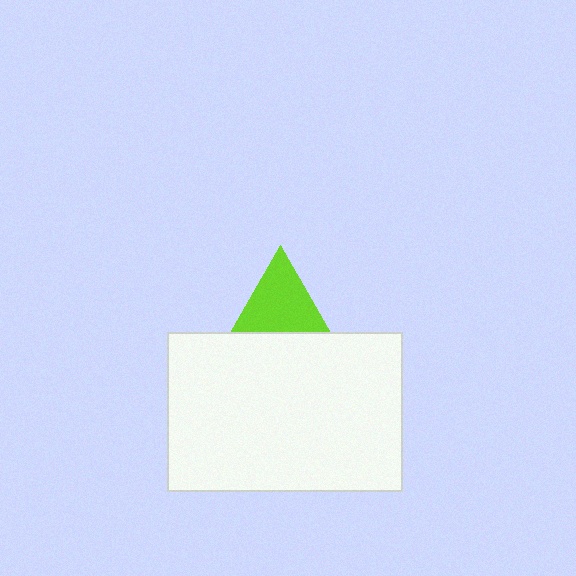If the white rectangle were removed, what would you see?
You would see the complete lime triangle.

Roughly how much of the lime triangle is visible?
About half of it is visible (roughly 64%).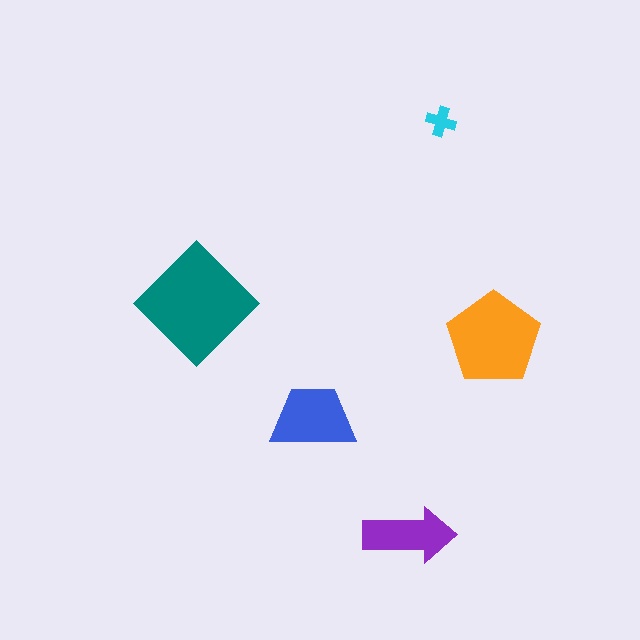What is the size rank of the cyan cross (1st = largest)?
5th.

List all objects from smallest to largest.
The cyan cross, the purple arrow, the blue trapezoid, the orange pentagon, the teal diamond.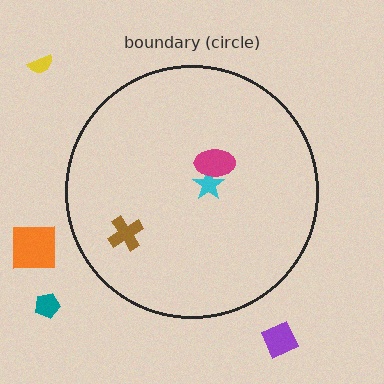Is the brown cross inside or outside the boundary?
Inside.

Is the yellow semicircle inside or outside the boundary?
Outside.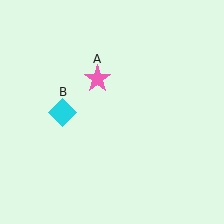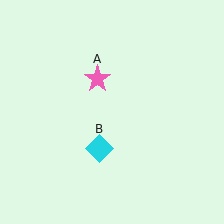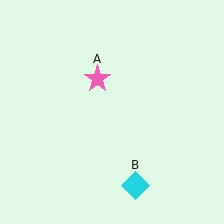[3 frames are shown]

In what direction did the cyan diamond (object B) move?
The cyan diamond (object B) moved down and to the right.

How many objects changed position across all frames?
1 object changed position: cyan diamond (object B).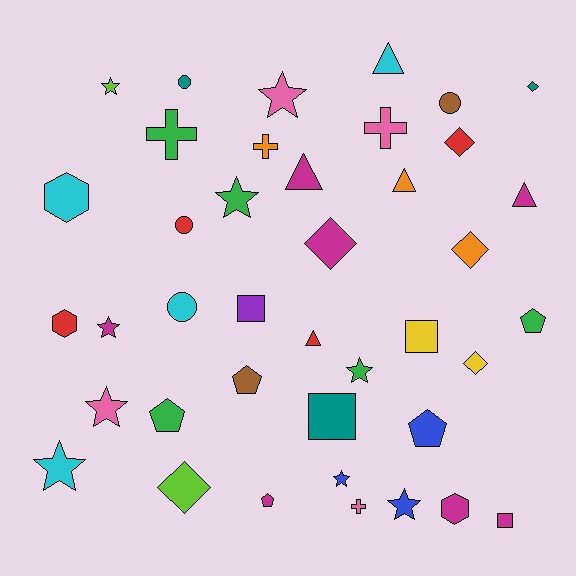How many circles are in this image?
There are 4 circles.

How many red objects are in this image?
There are 4 red objects.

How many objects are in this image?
There are 40 objects.